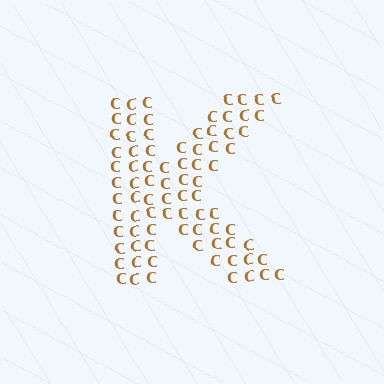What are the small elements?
The small elements are letter C's.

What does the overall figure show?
The overall figure shows the letter K.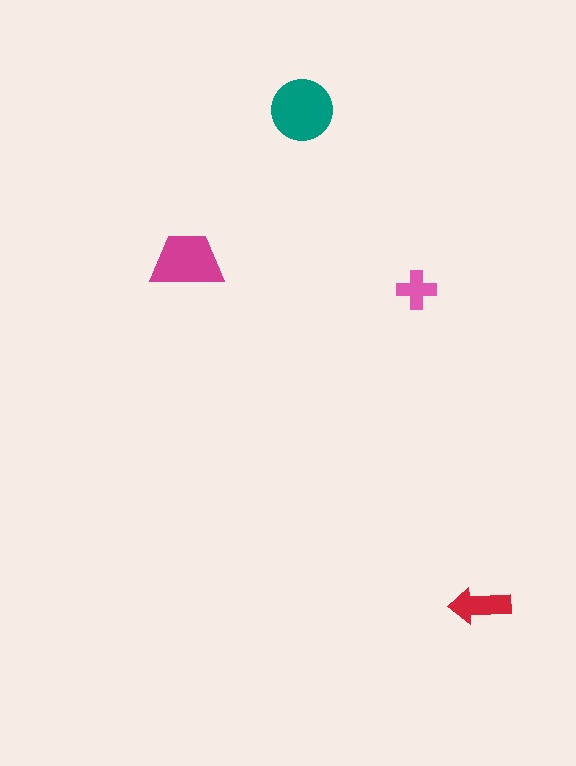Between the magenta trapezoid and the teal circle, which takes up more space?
The teal circle.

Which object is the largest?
The teal circle.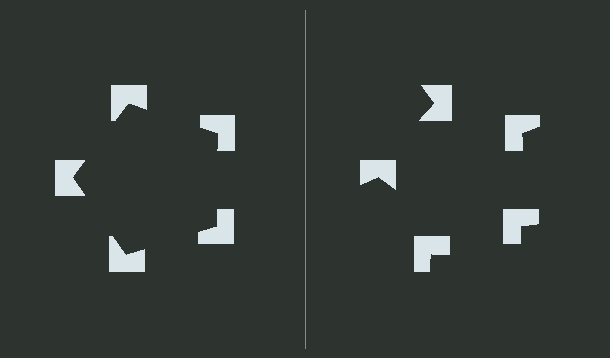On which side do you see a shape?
An illusory pentagon appears on the left side. On the right side the wedge cuts are rotated, so no coherent shape forms.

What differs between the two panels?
The notched squares are positioned identically on both sides; only the wedge orientations differ. On the left they align to a pentagon; on the right they are misaligned.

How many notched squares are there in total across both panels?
10 — 5 on each side.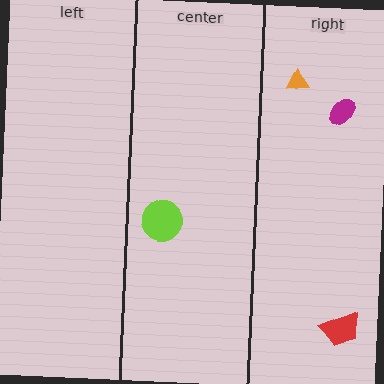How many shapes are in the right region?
3.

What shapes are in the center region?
The lime circle.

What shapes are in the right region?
The magenta ellipse, the red trapezoid, the orange triangle.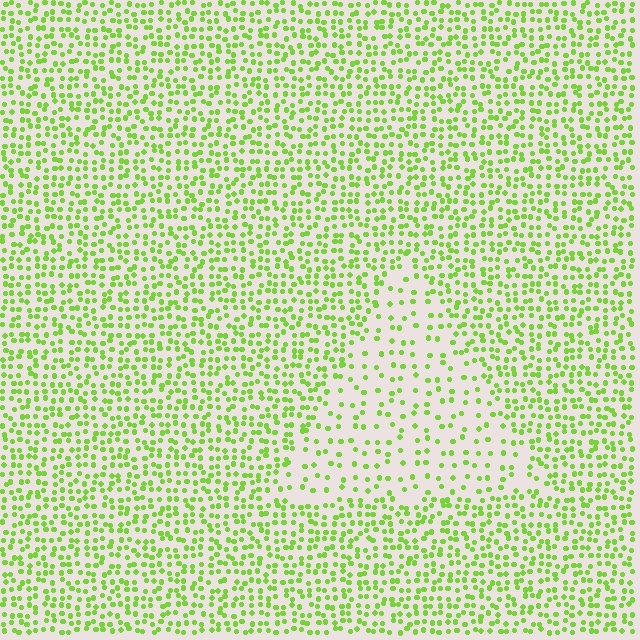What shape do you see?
I see a triangle.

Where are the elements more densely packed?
The elements are more densely packed outside the triangle boundary.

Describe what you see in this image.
The image contains small lime elements arranged at two different densities. A triangle-shaped region is visible where the elements are less densely packed than the surrounding area.